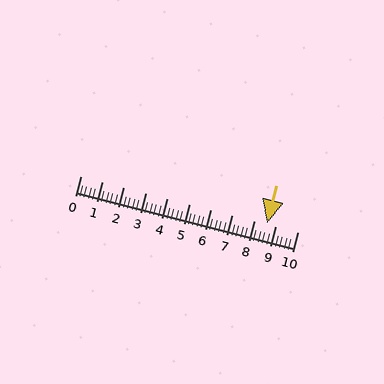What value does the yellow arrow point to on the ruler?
The yellow arrow points to approximately 8.6.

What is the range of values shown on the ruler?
The ruler shows values from 0 to 10.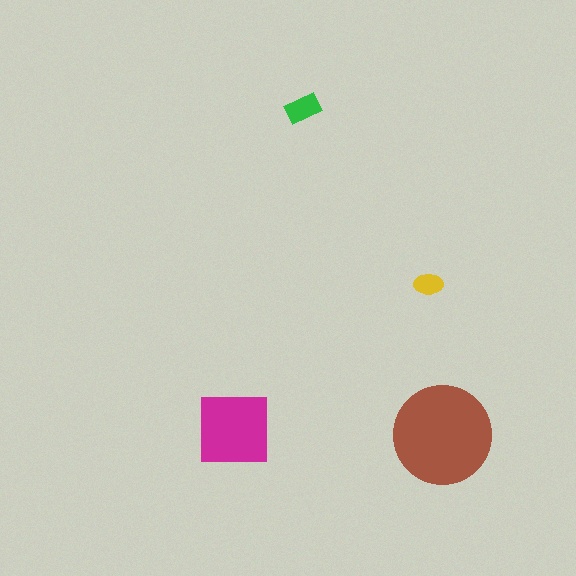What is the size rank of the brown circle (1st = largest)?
1st.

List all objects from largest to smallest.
The brown circle, the magenta square, the green rectangle, the yellow ellipse.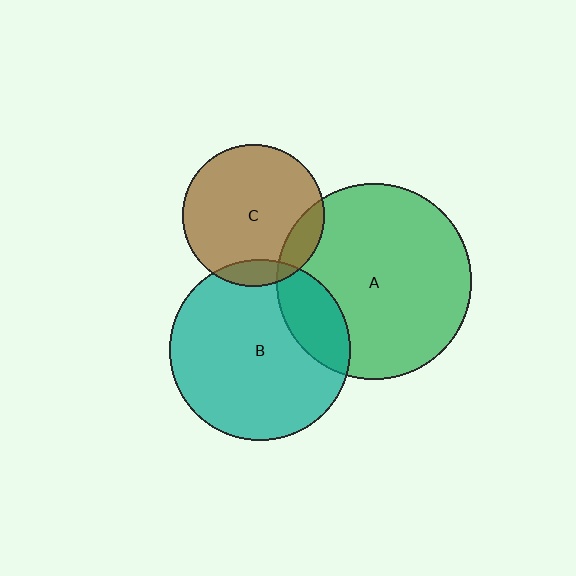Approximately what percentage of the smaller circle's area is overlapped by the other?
Approximately 10%.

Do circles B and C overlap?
Yes.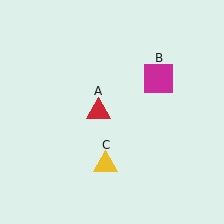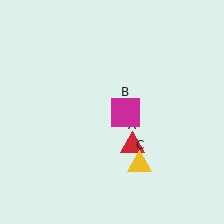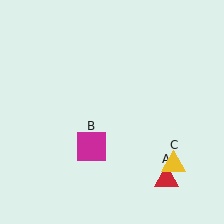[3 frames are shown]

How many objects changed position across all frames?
3 objects changed position: red triangle (object A), magenta square (object B), yellow triangle (object C).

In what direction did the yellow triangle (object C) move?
The yellow triangle (object C) moved right.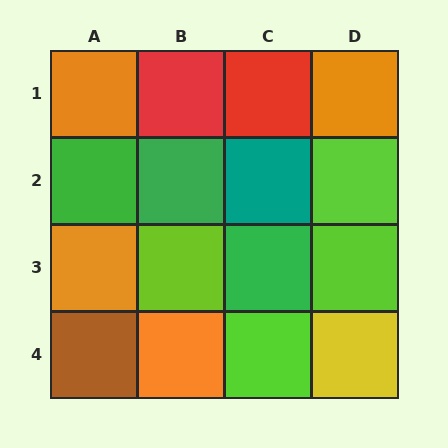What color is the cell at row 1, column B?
Red.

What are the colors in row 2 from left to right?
Green, green, teal, lime.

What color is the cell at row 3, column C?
Green.